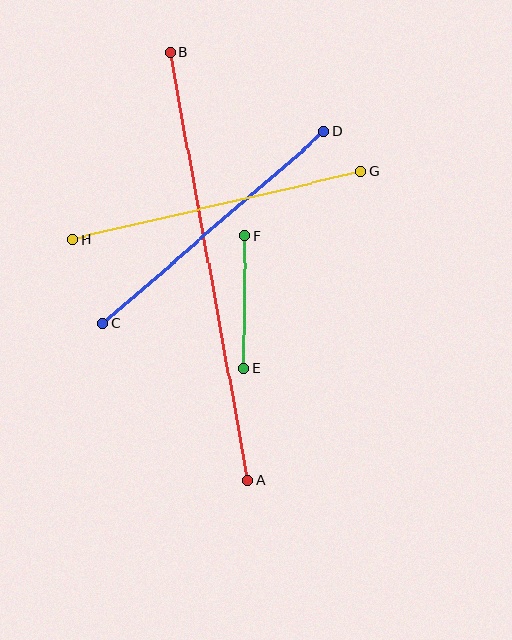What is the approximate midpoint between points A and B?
The midpoint is at approximately (209, 266) pixels.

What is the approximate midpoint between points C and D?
The midpoint is at approximately (213, 228) pixels.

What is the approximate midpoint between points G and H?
The midpoint is at approximately (217, 205) pixels.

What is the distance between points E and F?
The distance is approximately 133 pixels.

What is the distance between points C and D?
The distance is approximately 293 pixels.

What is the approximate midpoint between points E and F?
The midpoint is at approximately (245, 302) pixels.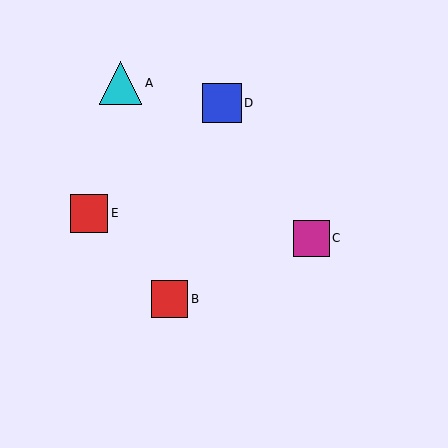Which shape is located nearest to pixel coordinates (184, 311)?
The red square (labeled B) at (169, 299) is nearest to that location.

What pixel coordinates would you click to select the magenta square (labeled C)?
Click at (311, 238) to select the magenta square C.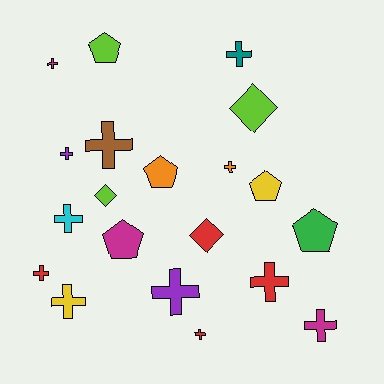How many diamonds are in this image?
There are 3 diamonds.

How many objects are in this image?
There are 20 objects.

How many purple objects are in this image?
There are 2 purple objects.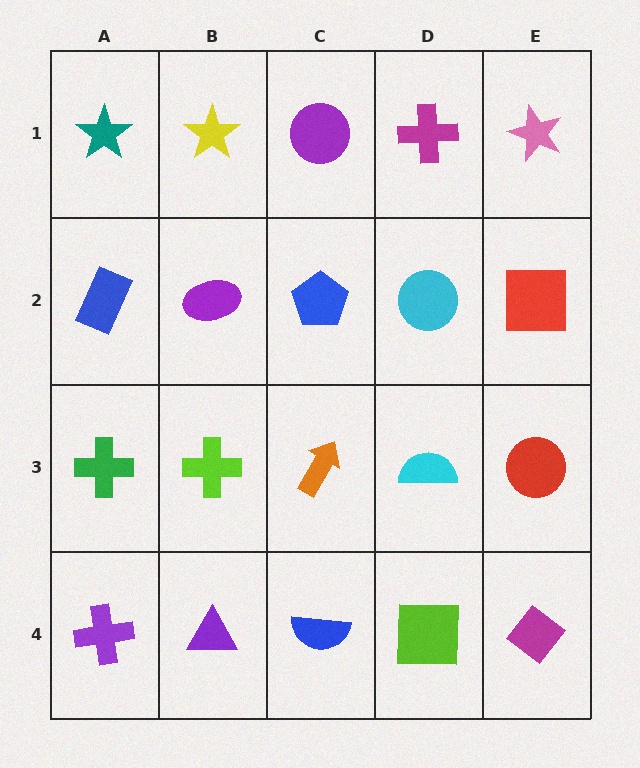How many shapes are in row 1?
5 shapes.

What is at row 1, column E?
A pink star.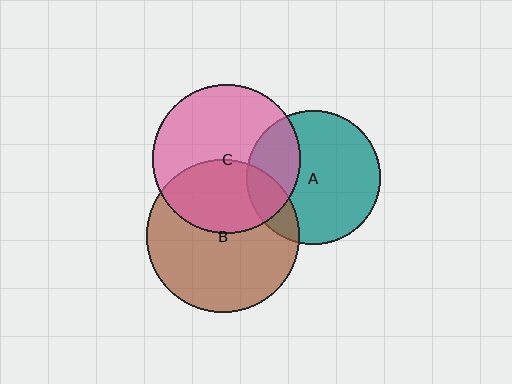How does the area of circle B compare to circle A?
Approximately 1.3 times.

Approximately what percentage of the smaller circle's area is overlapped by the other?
Approximately 15%.